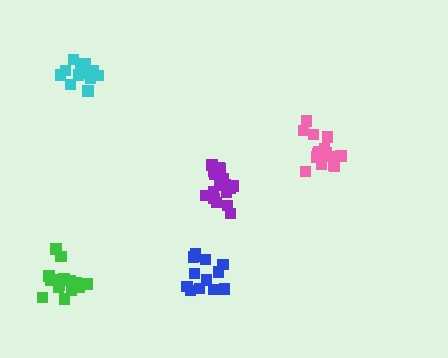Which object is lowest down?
The green cluster is bottommost.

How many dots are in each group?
Group 1: 14 dots, Group 2: 16 dots, Group 3: 19 dots, Group 4: 14 dots, Group 5: 19 dots (82 total).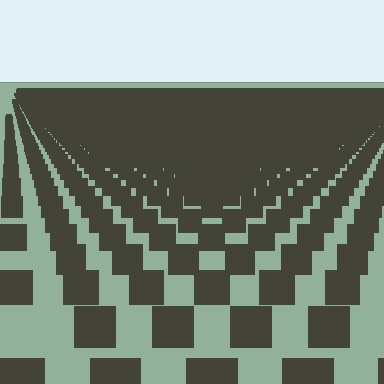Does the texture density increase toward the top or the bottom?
Density increases toward the top.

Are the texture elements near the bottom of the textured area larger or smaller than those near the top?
Larger. Near the bottom, elements are closer to the viewer and appear at a bigger on-screen size.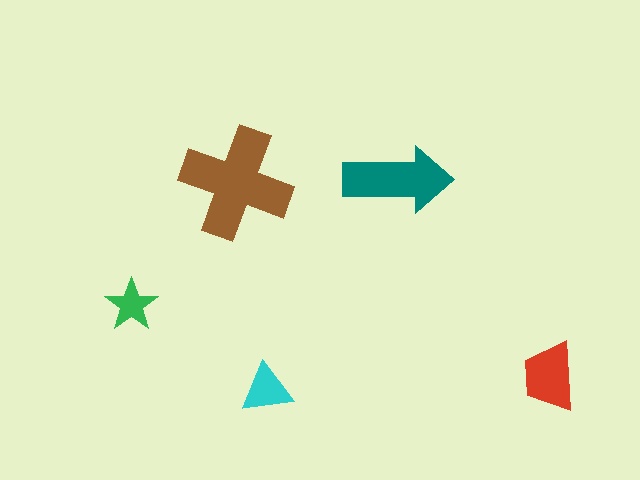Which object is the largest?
The brown cross.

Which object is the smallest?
The green star.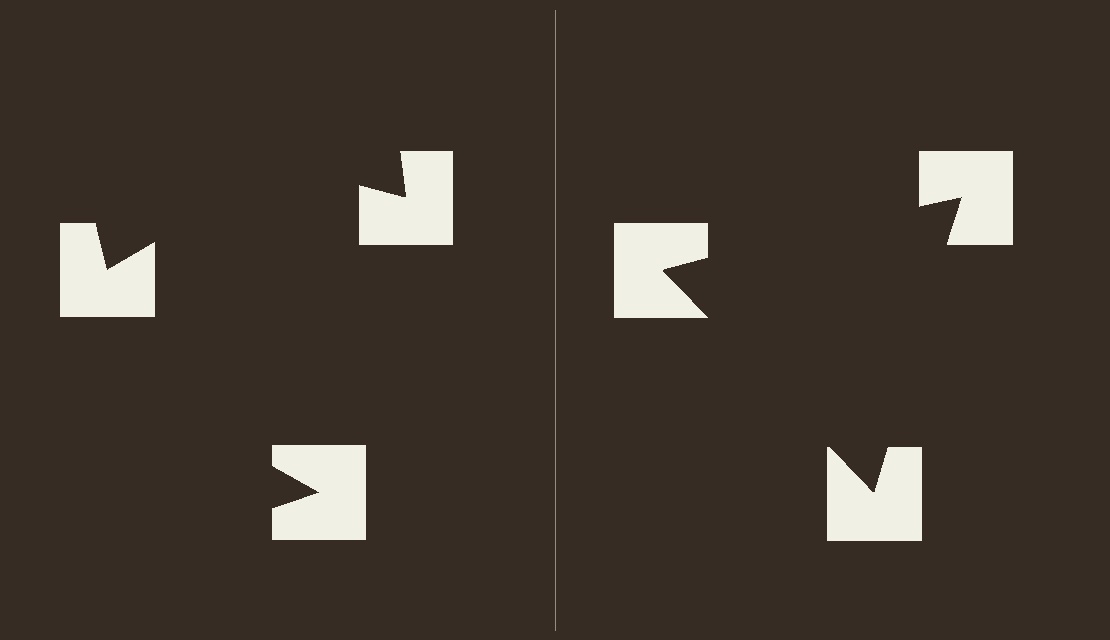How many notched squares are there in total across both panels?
6 — 3 on each side.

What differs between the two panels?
The notched squares are positioned identically on both sides; only the wedge orientations differ. On the right they align to a triangle; on the left they are misaligned.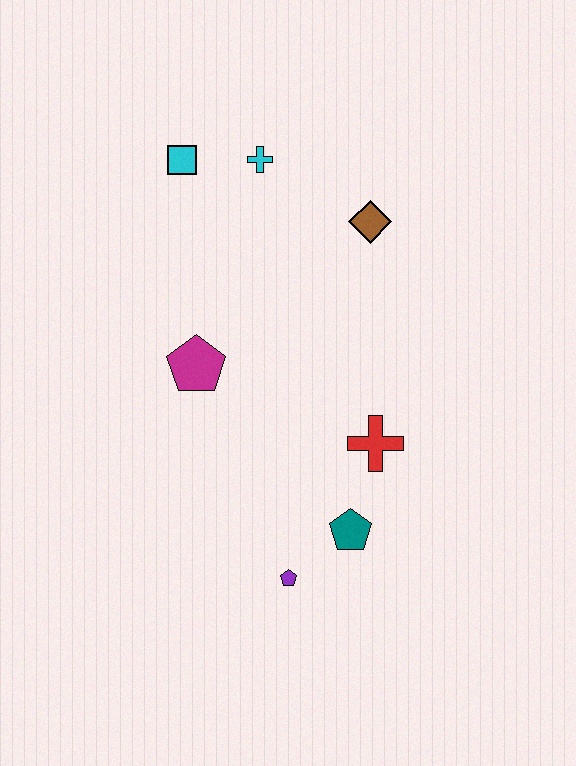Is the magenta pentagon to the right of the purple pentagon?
No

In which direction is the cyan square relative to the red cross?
The cyan square is above the red cross.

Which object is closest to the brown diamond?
The cyan cross is closest to the brown diamond.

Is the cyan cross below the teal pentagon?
No